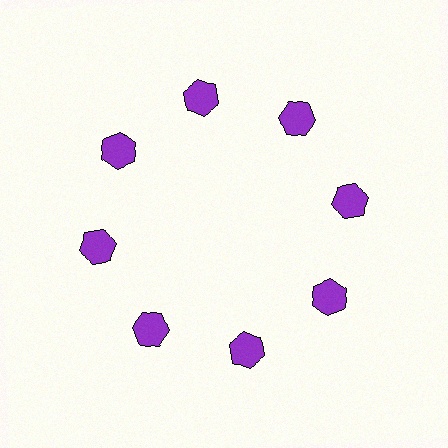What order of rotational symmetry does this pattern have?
This pattern has 8-fold rotational symmetry.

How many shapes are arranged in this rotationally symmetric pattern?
There are 8 shapes, arranged in 8 groups of 1.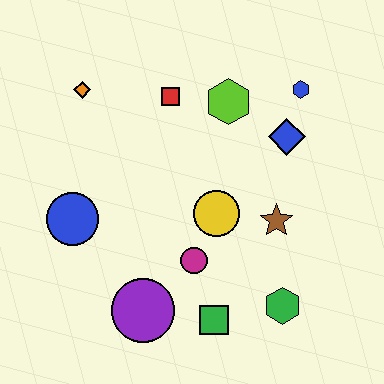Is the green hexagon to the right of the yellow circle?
Yes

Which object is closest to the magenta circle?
The yellow circle is closest to the magenta circle.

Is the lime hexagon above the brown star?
Yes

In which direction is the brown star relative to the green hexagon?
The brown star is above the green hexagon.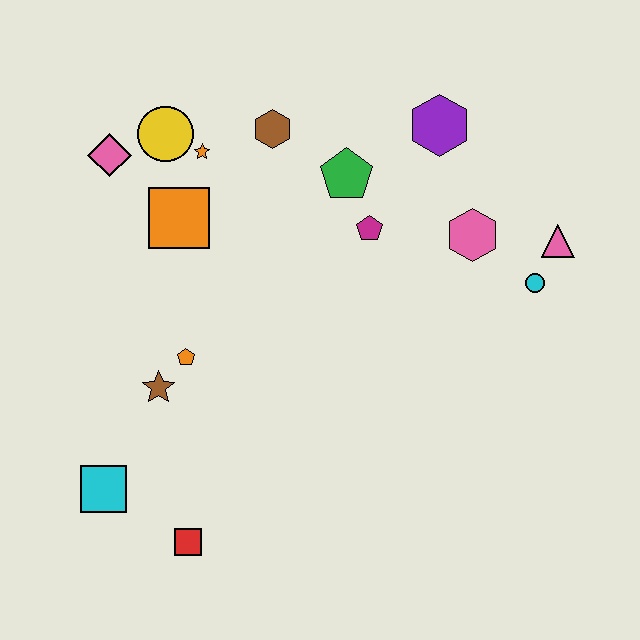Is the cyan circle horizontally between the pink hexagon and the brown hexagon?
No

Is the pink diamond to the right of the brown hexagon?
No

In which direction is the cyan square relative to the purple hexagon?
The cyan square is below the purple hexagon.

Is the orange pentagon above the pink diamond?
No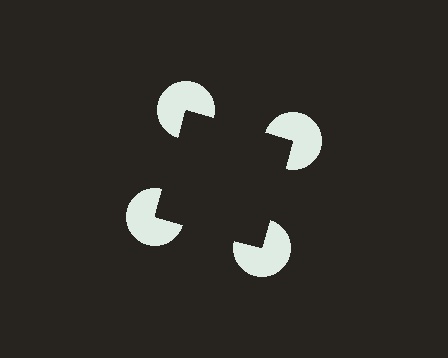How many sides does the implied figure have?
4 sides.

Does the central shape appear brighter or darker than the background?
It typically appears slightly darker than the background, even though no actual brightness change is drawn.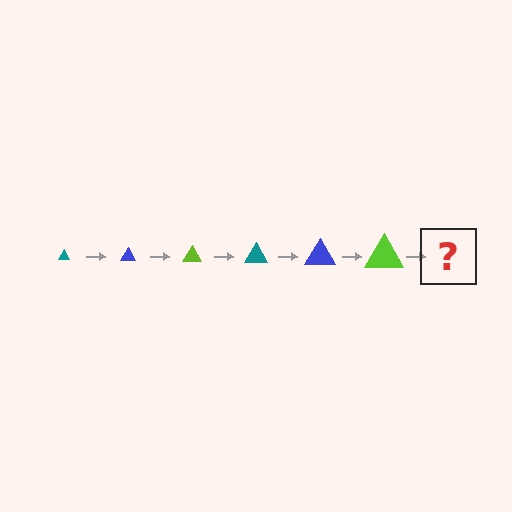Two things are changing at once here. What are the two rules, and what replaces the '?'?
The two rules are that the triangle grows larger each step and the color cycles through teal, blue, and lime. The '?' should be a teal triangle, larger than the previous one.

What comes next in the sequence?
The next element should be a teal triangle, larger than the previous one.